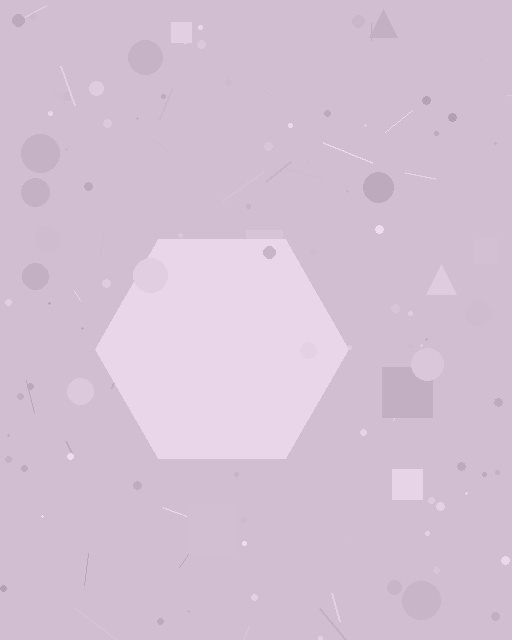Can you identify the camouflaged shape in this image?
The camouflaged shape is a hexagon.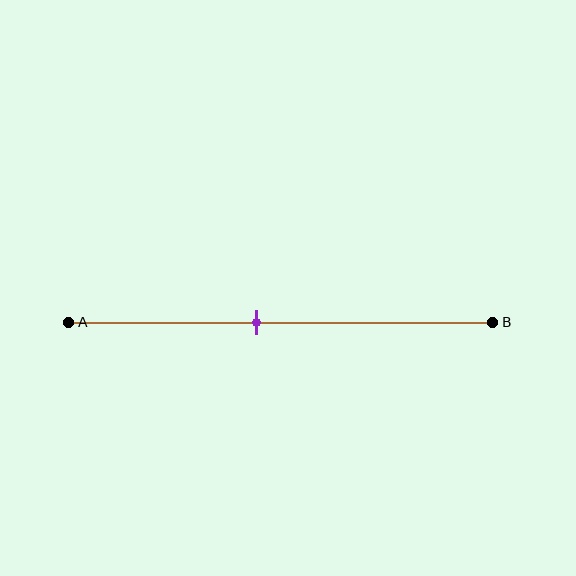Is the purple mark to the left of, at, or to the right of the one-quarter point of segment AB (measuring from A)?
The purple mark is to the right of the one-quarter point of segment AB.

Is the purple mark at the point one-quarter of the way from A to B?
No, the mark is at about 45% from A, not at the 25% one-quarter point.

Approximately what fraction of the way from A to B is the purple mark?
The purple mark is approximately 45% of the way from A to B.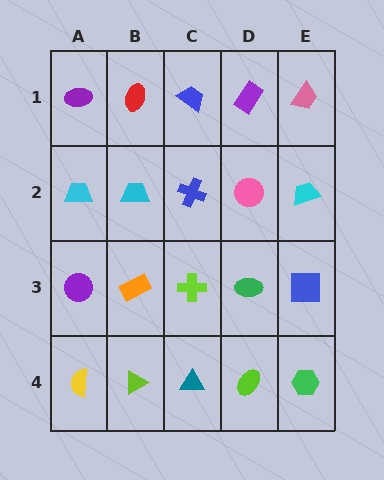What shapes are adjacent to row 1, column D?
A pink circle (row 2, column D), a blue trapezoid (row 1, column C), a pink trapezoid (row 1, column E).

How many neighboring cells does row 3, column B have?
4.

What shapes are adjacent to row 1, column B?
A cyan trapezoid (row 2, column B), a purple ellipse (row 1, column A), a blue trapezoid (row 1, column C).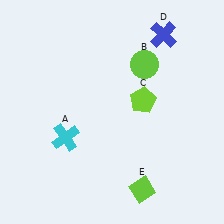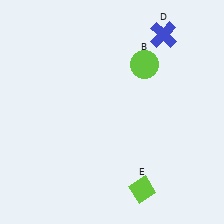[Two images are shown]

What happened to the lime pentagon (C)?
The lime pentagon (C) was removed in Image 2. It was in the top-right area of Image 1.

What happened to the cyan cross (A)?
The cyan cross (A) was removed in Image 2. It was in the bottom-left area of Image 1.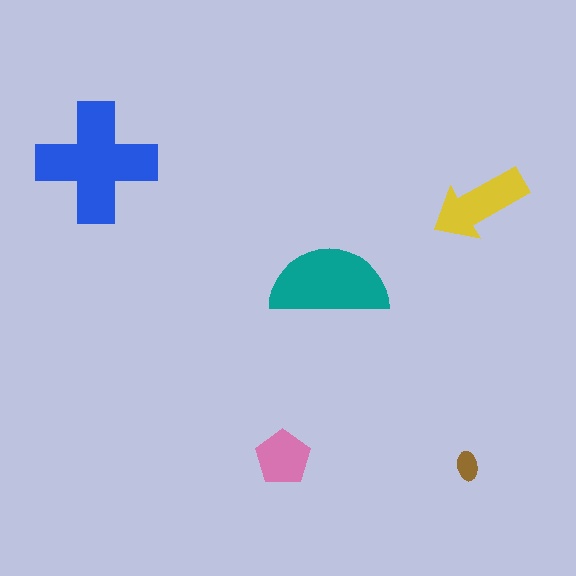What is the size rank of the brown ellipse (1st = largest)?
5th.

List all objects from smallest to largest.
The brown ellipse, the pink pentagon, the yellow arrow, the teal semicircle, the blue cross.